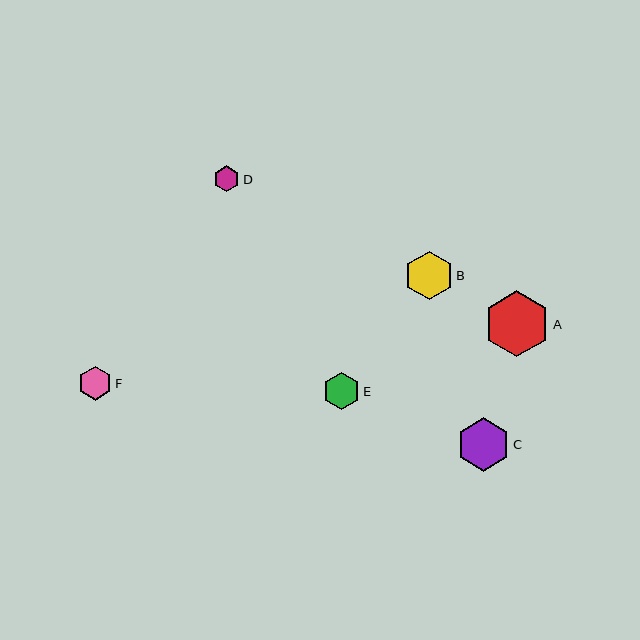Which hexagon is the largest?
Hexagon A is the largest with a size of approximately 66 pixels.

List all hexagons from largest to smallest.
From largest to smallest: A, C, B, E, F, D.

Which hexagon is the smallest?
Hexagon D is the smallest with a size of approximately 26 pixels.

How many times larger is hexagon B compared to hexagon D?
Hexagon B is approximately 1.9 times the size of hexagon D.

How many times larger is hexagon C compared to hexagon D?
Hexagon C is approximately 2.0 times the size of hexagon D.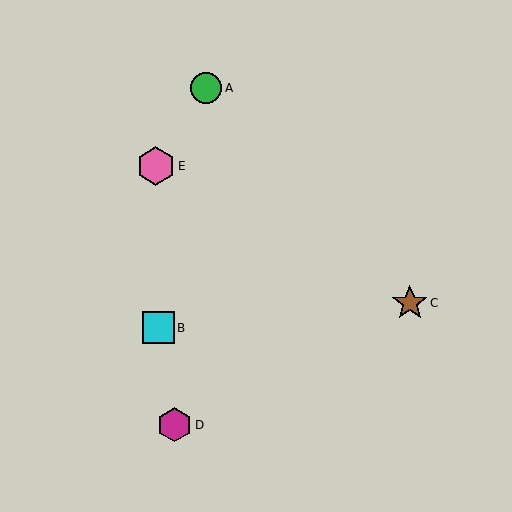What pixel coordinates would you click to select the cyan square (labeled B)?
Click at (158, 328) to select the cyan square B.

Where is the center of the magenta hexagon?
The center of the magenta hexagon is at (175, 425).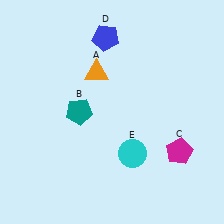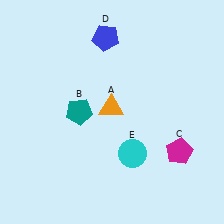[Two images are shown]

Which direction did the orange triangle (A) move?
The orange triangle (A) moved down.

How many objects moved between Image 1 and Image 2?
1 object moved between the two images.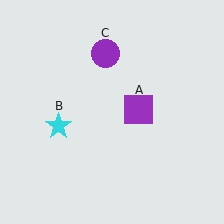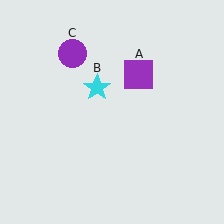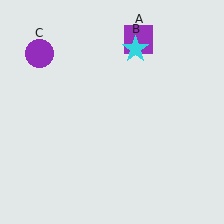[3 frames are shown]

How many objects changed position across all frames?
3 objects changed position: purple square (object A), cyan star (object B), purple circle (object C).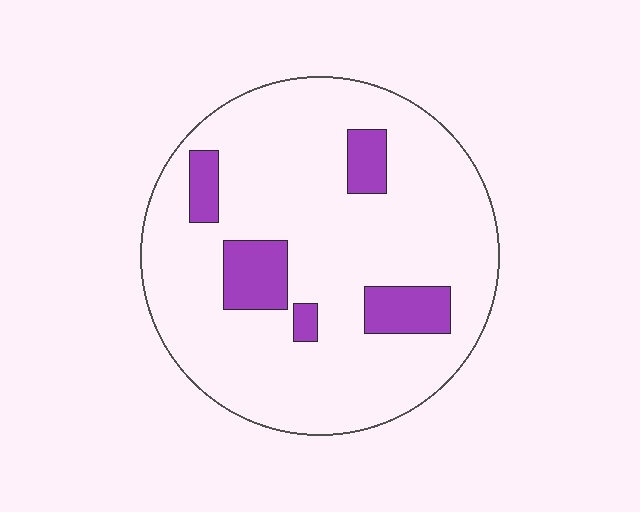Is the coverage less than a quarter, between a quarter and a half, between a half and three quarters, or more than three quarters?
Less than a quarter.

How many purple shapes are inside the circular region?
5.